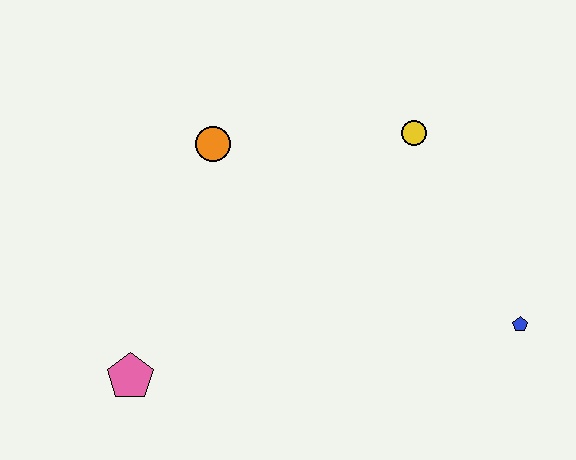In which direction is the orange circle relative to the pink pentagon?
The orange circle is above the pink pentagon.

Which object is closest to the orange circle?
The yellow circle is closest to the orange circle.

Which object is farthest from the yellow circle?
The pink pentagon is farthest from the yellow circle.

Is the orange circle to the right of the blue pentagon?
No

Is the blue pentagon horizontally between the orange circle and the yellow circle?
No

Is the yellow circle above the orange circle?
Yes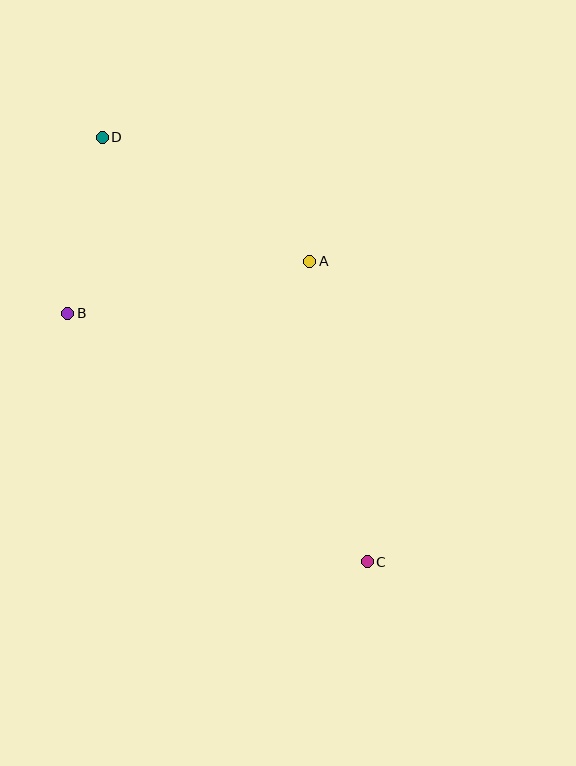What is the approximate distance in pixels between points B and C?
The distance between B and C is approximately 389 pixels.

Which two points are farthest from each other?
Points C and D are farthest from each other.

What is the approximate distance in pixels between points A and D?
The distance between A and D is approximately 242 pixels.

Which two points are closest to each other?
Points B and D are closest to each other.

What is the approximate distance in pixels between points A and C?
The distance between A and C is approximately 306 pixels.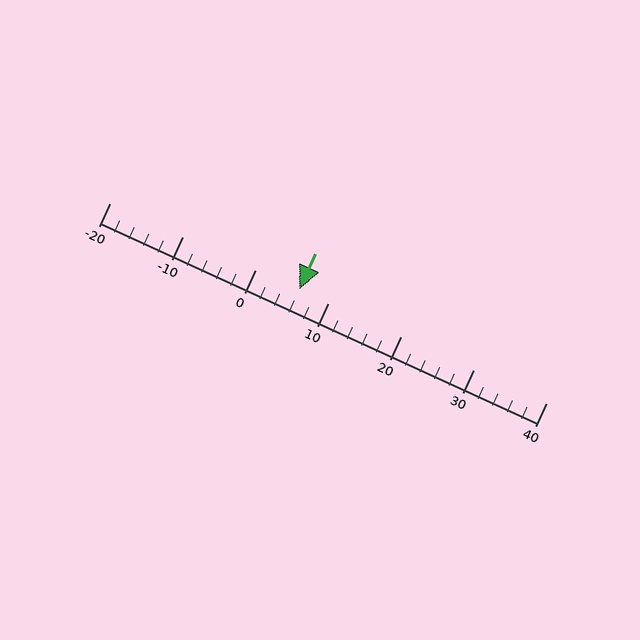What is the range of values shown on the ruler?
The ruler shows values from -20 to 40.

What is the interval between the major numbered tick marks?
The major tick marks are spaced 10 units apart.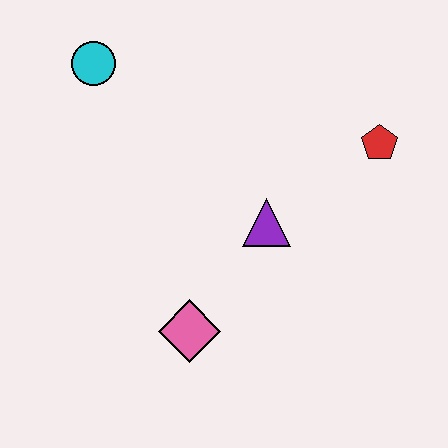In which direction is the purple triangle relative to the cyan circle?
The purple triangle is to the right of the cyan circle.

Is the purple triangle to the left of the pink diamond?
No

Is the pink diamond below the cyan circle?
Yes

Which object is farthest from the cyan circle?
The red pentagon is farthest from the cyan circle.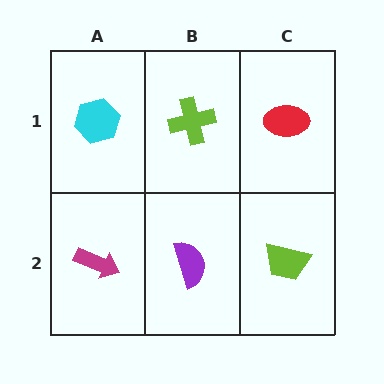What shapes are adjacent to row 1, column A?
A magenta arrow (row 2, column A), a lime cross (row 1, column B).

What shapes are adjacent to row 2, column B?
A lime cross (row 1, column B), a magenta arrow (row 2, column A), a lime trapezoid (row 2, column C).